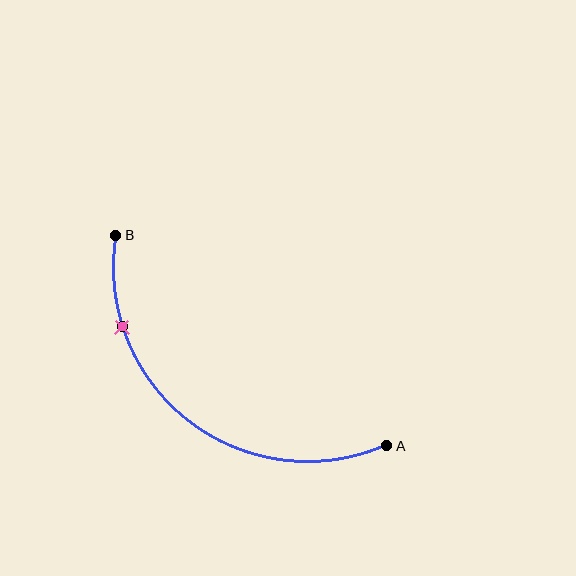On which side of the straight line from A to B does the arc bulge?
The arc bulges below and to the left of the straight line connecting A and B.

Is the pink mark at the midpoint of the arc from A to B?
No. The pink mark lies on the arc but is closer to endpoint B. The arc midpoint would be at the point on the curve equidistant along the arc from both A and B.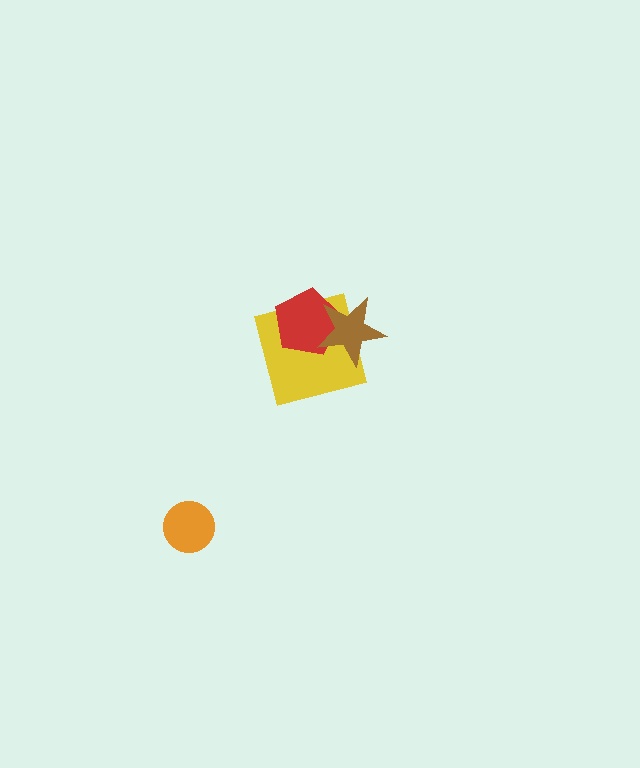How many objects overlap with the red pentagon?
2 objects overlap with the red pentagon.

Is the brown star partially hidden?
No, no other shape covers it.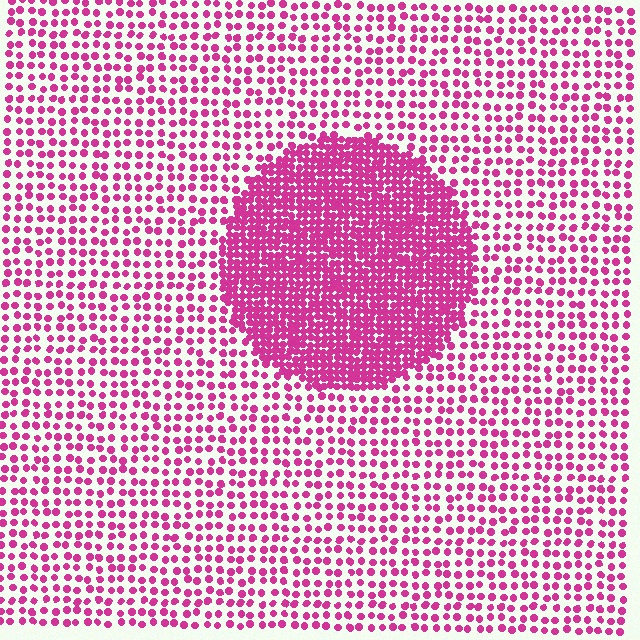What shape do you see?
I see a circle.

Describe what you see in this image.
The image contains small magenta elements arranged at two different densities. A circle-shaped region is visible where the elements are more densely packed than the surrounding area.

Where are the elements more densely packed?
The elements are more densely packed inside the circle boundary.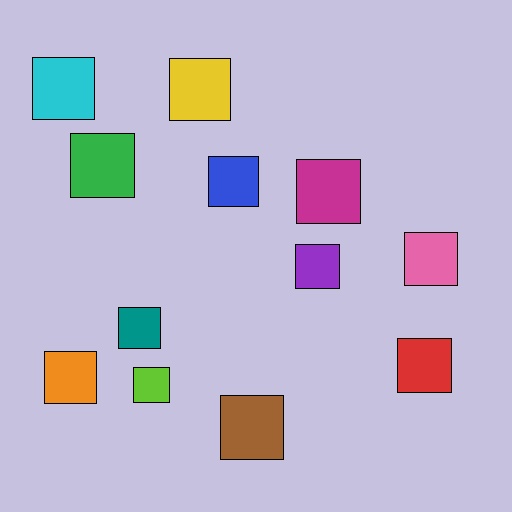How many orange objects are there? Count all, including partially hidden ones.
There is 1 orange object.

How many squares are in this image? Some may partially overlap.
There are 12 squares.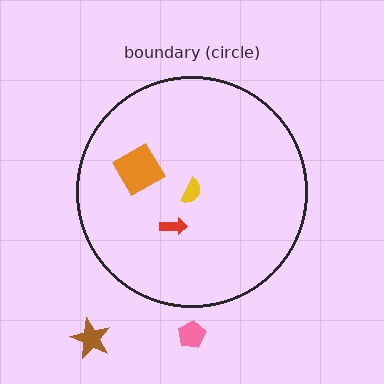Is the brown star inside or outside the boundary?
Outside.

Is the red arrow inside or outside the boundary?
Inside.